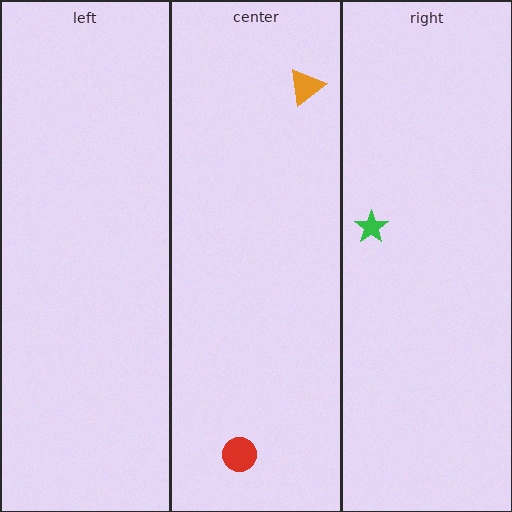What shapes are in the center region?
The orange triangle, the red circle.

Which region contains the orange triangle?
The center region.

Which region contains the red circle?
The center region.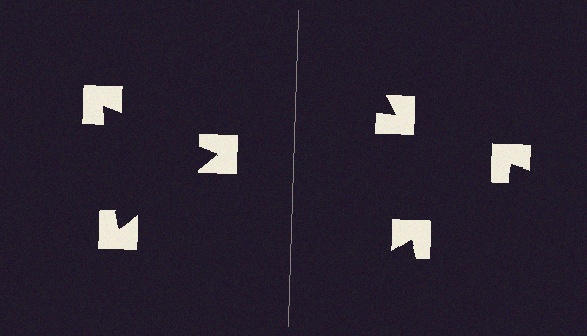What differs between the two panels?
The notched squares are positioned identically on both sides; only the wedge orientations differ. On the left they align to a triangle; on the right they are misaligned.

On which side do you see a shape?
An illusory triangle appears on the left side. On the right side the wedge cuts are rotated, so no coherent shape forms.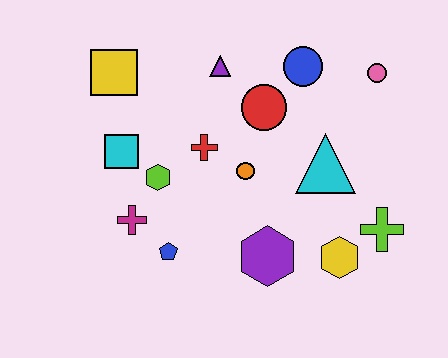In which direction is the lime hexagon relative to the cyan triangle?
The lime hexagon is to the left of the cyan triangle.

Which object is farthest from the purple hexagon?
The yellow square is farthest from the purple hexagon.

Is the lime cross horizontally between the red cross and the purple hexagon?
No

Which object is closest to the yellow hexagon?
The lime cross is closest to the yellow hexagon.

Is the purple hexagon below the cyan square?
Yes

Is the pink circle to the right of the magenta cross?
Yes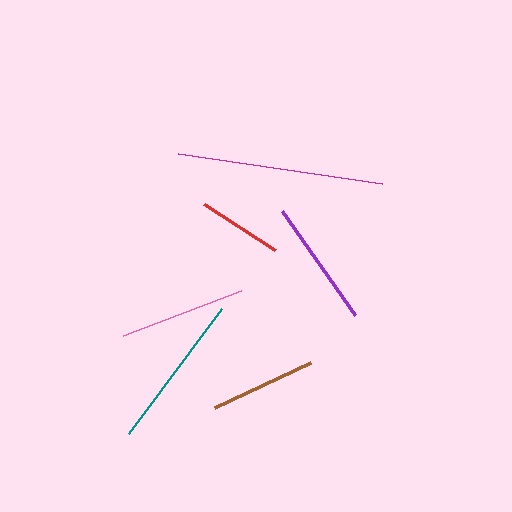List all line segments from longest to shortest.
From longest to shortest: magenta, teal, purple, pink, brown, red.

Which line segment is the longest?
The magenta line is the longest at approximately 206 pixels.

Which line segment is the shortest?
The red line is the shortest at approximately 85 pixels.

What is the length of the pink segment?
The pink segment is approximately 126 pixels long.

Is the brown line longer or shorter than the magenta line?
The magenta line is longer than the brown line.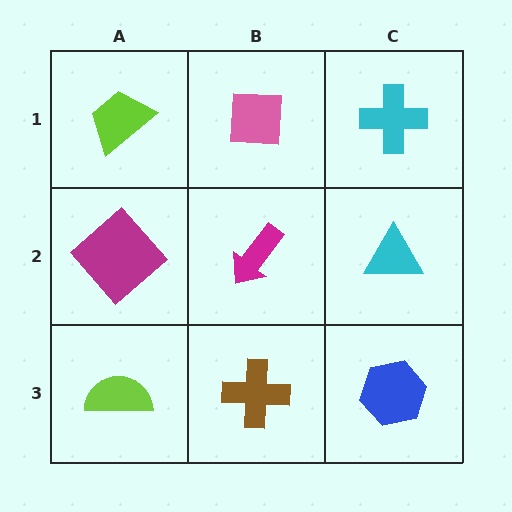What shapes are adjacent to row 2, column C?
A cyan cross (row 1, column C), a blue hexagon (row 3, column C), a magenta arrow (row 2, column B).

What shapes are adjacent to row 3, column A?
A magenta diamond (row 2, column A), a brown cross (row 3, column B).